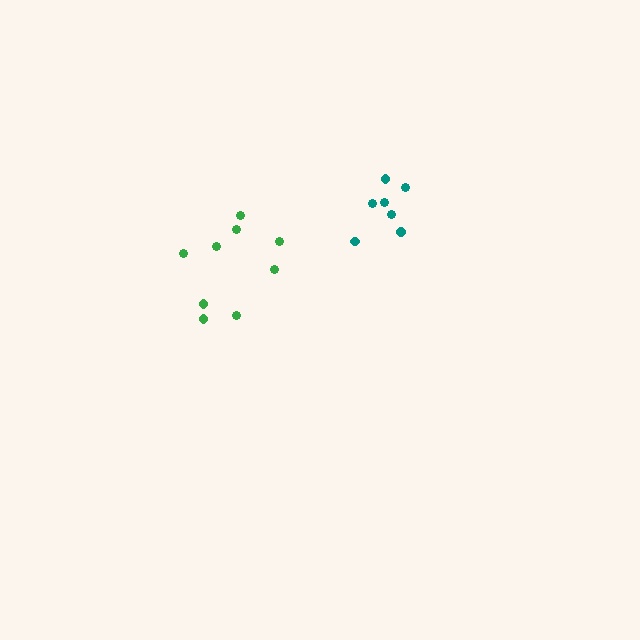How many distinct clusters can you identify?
There are 2 distinct clusters.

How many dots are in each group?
Group 1: 9 dots, Group 2: 7 dots (16 total).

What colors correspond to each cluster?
The clusters are colored: green, teal.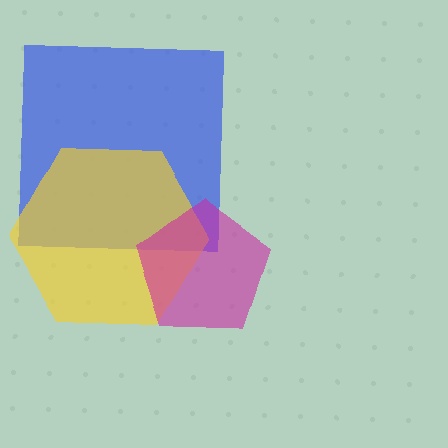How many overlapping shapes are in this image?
There are 3 overlapping shapes in the image.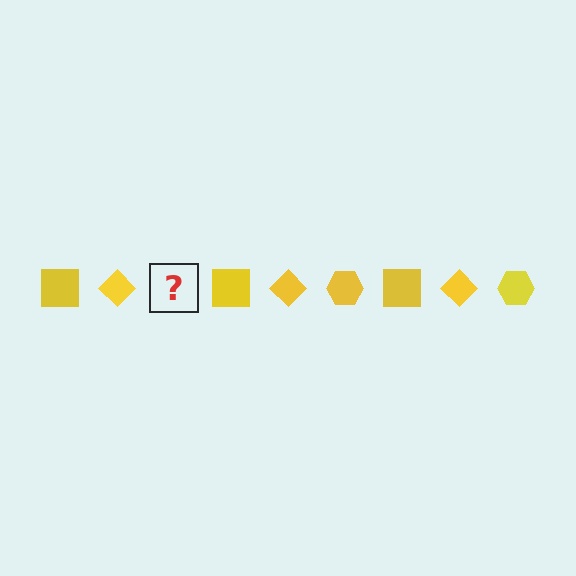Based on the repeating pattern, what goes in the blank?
The blank should be a yellow hexagon.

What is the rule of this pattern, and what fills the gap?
The rule is that the pattern cycles through square, diamond, hexagon shapes in yellow. The gap should be filled with a yellow hexagon.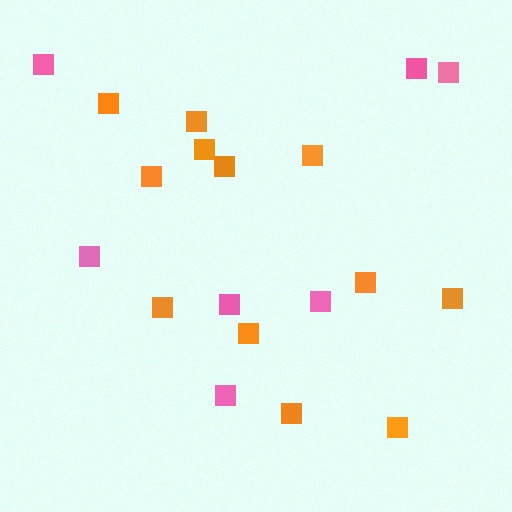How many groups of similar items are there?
There are 2 groups: one group of orange squares (12) and one group of pink squares (7).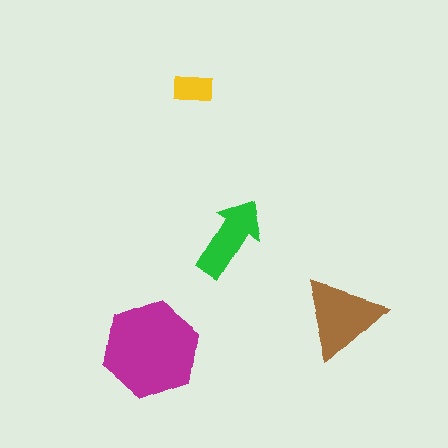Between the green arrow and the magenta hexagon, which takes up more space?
The magenta hexagon.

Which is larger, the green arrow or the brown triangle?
The brown triangle.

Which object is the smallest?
The yellow rectangle.